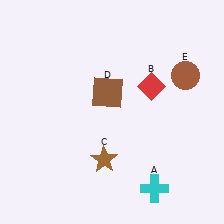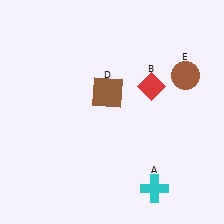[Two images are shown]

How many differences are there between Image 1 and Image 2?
There is 1 difference between the two images.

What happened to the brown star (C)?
The brown star (C) was removed in Image 2. It was in the bottom-left area of Image 1.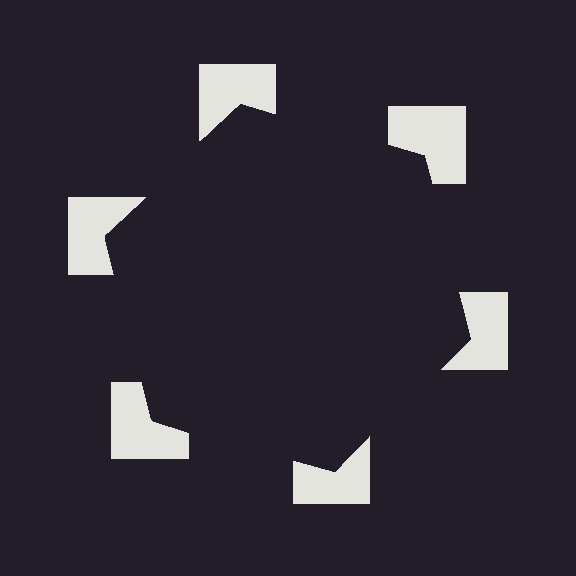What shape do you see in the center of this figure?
An illusory hexagon — its edges are inferred from the aligned wedge cuts in the notched squares, not physically drawn.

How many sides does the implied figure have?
6 sides.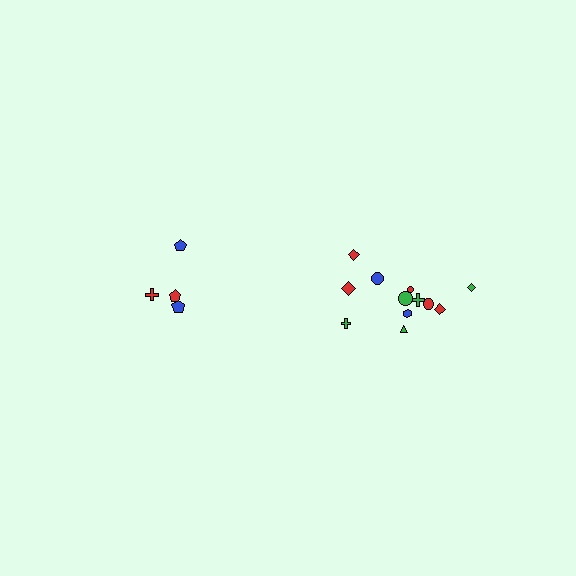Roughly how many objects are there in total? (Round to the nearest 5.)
Roughly 15 objects in total.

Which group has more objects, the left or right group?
The right group.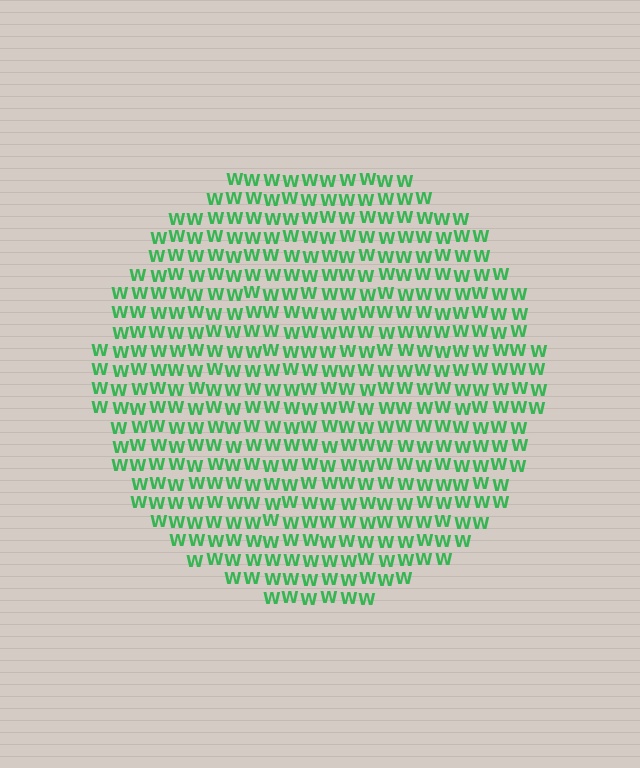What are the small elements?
The small elements are letter W's.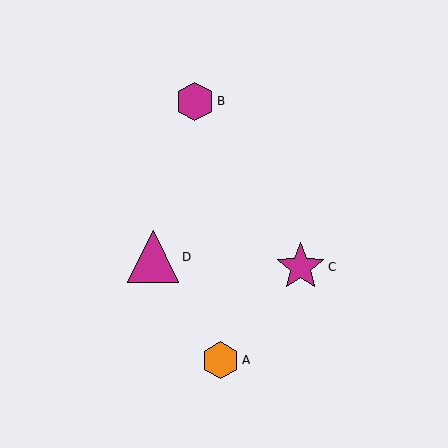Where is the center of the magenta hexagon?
The center of the magenta hexagon is at (195, 102).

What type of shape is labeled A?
Shape A is an orange hexagon.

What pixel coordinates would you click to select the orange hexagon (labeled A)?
Click at (221, 360) to select the orange hexagon A.